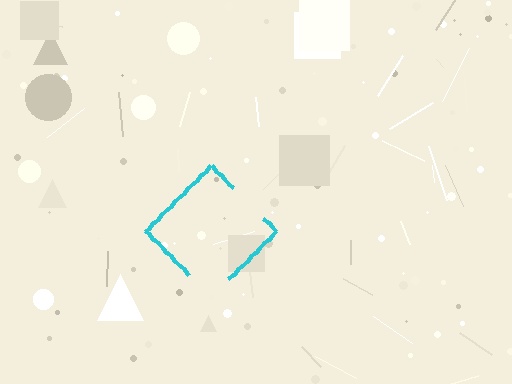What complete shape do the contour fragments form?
The contour fragments form a diamond.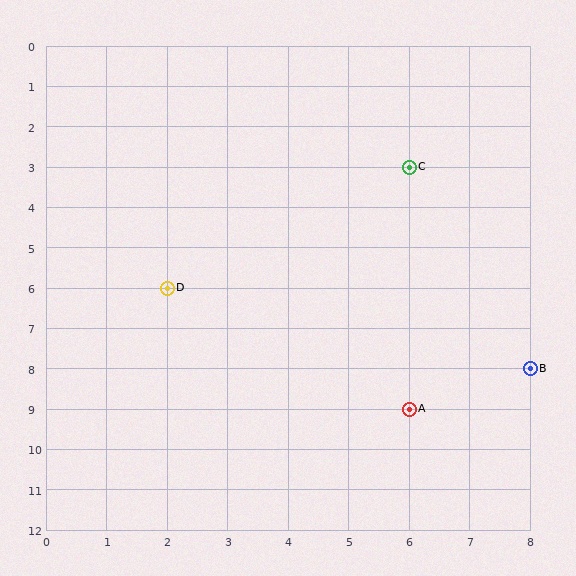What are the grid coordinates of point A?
Point A is at grid coordinates (6, 9).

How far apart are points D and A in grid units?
Points D and A are 4 columns and 3 rows apart (about 5.0 grid units diagonally).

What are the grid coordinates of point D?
Point D is at grid coordinates (2, 6).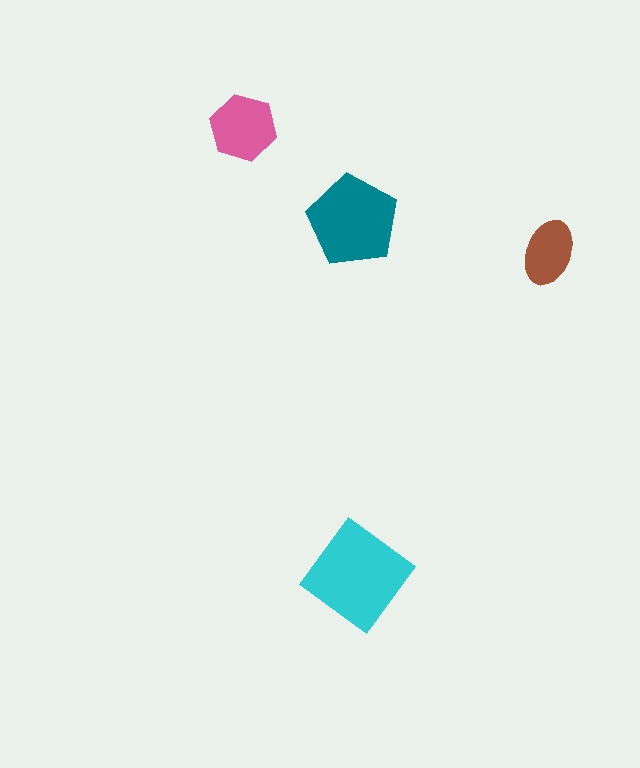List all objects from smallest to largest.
The brown ellipse, the pink hexagon, the teal pentagon, the cyan diamond.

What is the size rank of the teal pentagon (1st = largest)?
2nd.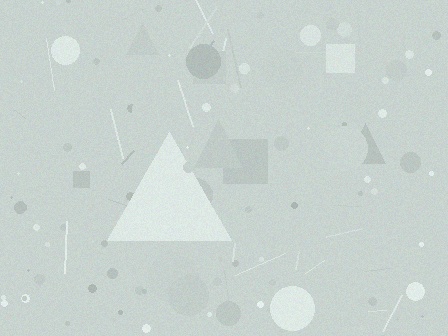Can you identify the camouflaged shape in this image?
The camouflaged shape is a triangle.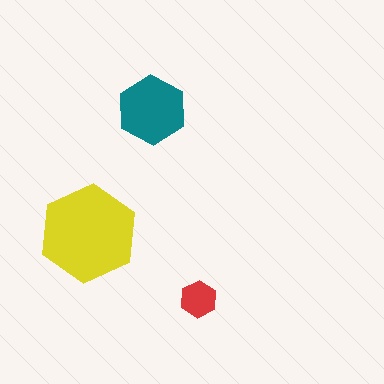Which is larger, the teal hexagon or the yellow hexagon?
The yellow one.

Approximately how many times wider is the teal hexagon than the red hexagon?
About 2 times wider.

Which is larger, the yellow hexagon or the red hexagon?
The yellow one.